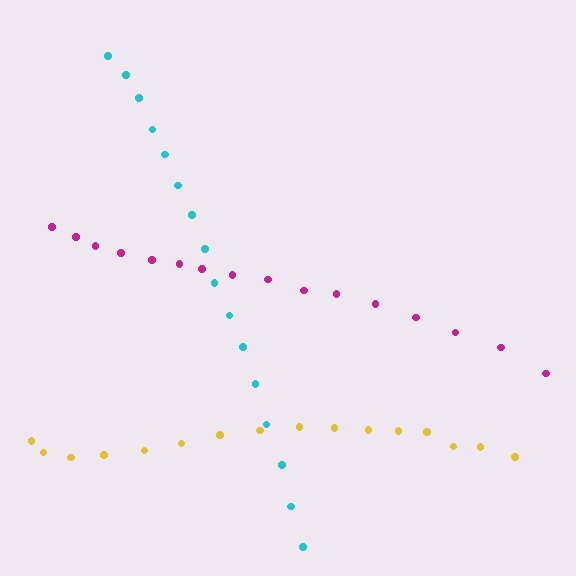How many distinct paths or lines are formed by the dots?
There are 3 distinct paths.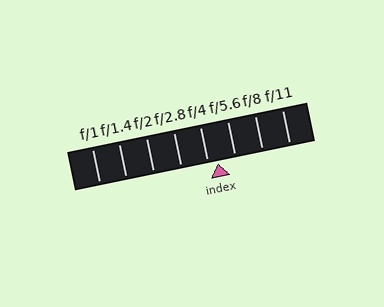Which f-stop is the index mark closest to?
The index mark is closest to f/4.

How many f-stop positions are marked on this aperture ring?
There are 8 f-stop positions marked.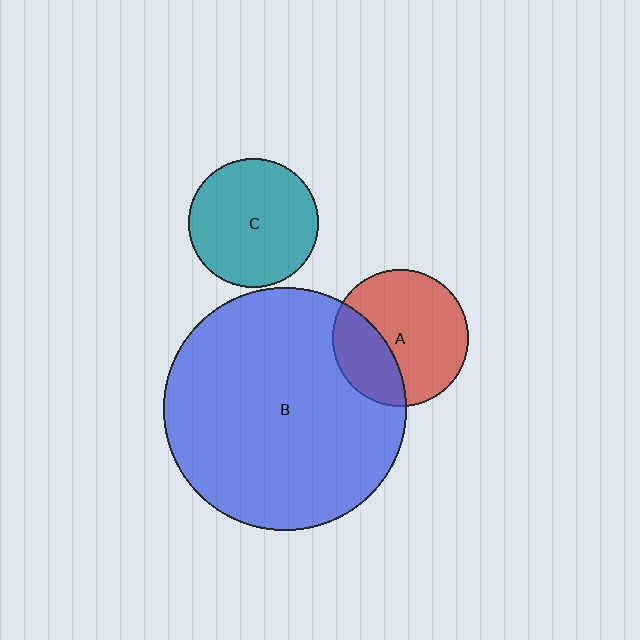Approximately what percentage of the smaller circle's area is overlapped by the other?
Approximately 30%.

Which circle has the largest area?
Circle B (blue).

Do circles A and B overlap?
Yes.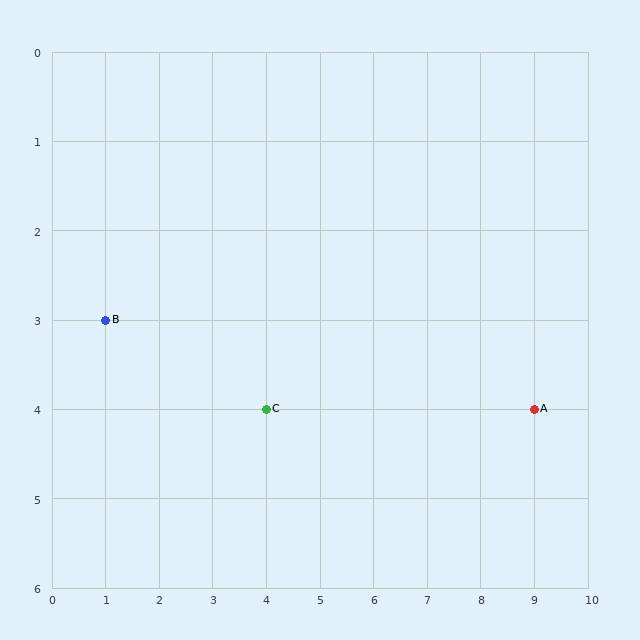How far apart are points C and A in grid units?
Points C and A are 5 columns apart.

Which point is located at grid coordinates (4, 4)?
Point C is at (4, 4).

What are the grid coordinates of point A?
Point A is at grid coordinates (9, 4).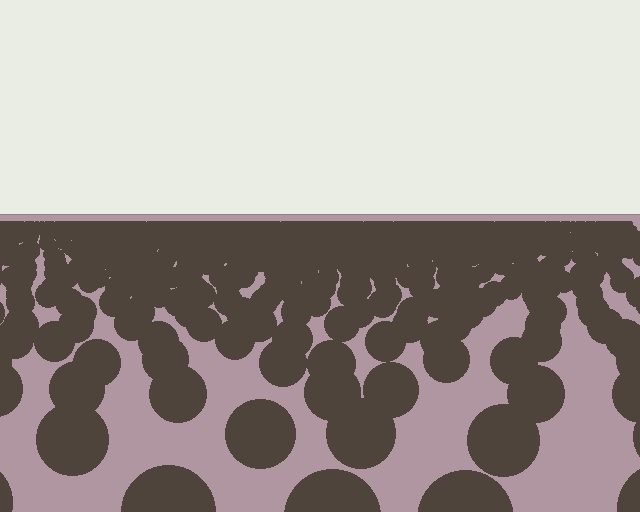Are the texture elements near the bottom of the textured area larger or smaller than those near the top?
Larger. Near the bottom, elements are closer to the viewer and appear at a bigger on-screen size.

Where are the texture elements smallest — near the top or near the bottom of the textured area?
Near the top.